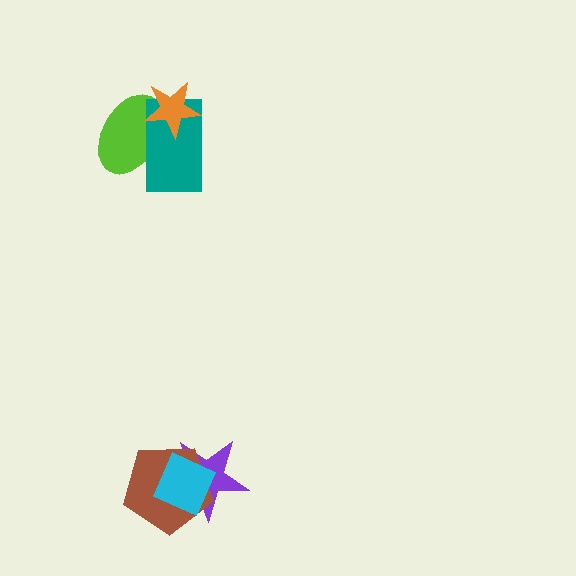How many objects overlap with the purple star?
2 objects overlap with the purple star.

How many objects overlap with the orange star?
2 objects overlap with the orange star.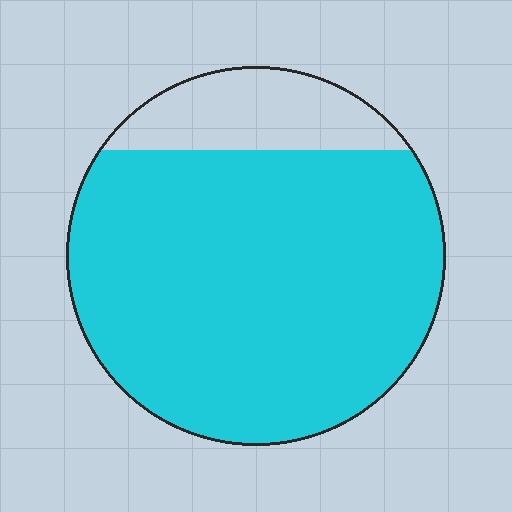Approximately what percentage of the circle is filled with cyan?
Approximately 85%.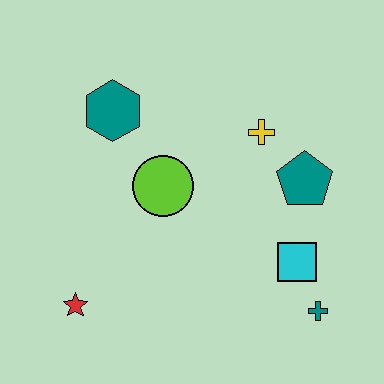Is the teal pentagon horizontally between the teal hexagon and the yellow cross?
No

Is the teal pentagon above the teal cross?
Yes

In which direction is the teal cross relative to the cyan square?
The teal cross is below the cyan square.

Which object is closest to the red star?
The lime circle is closest to the red star.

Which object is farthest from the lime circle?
The teal cross is farthest from the lime circle.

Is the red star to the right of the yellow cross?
No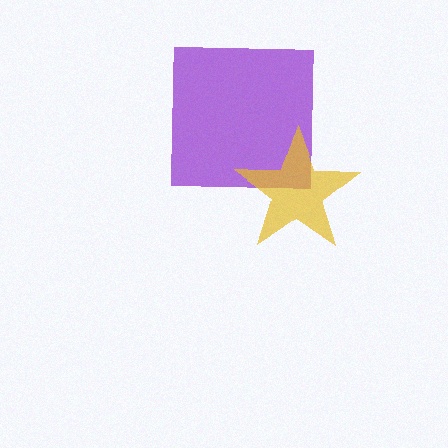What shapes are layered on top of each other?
The layered shapes are: a purple square, a yellow star.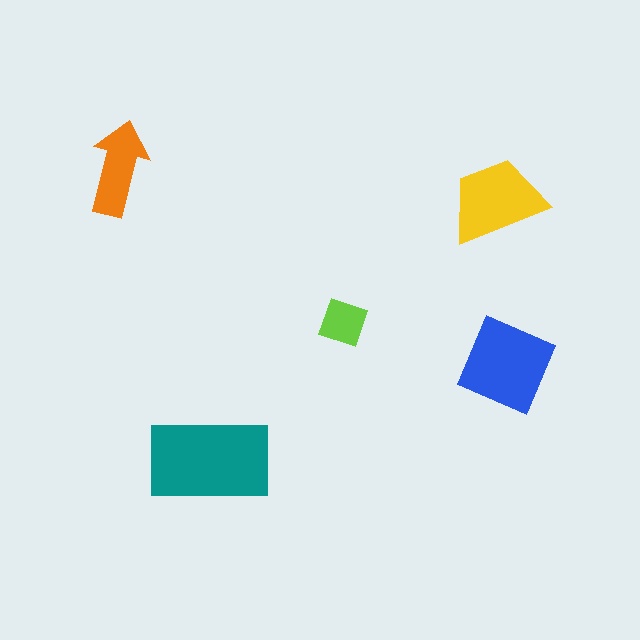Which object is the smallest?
The lime square.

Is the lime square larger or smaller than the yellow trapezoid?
Smaller.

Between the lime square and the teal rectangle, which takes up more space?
The teal rectangle.